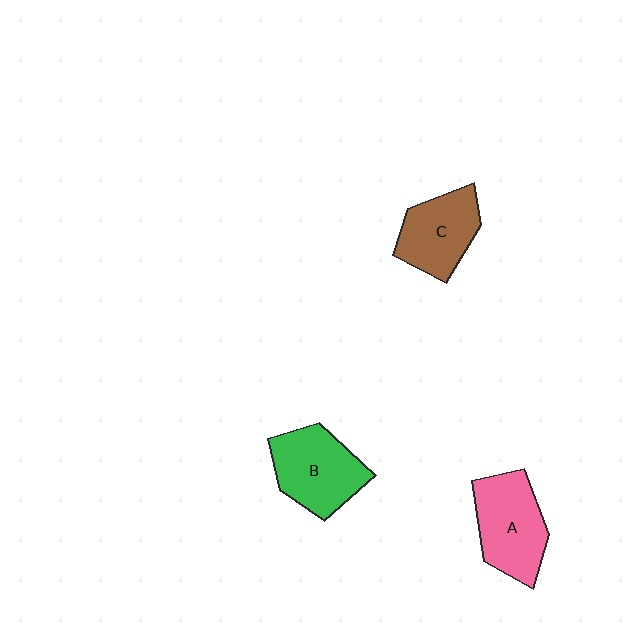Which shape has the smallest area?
Shape C (brown).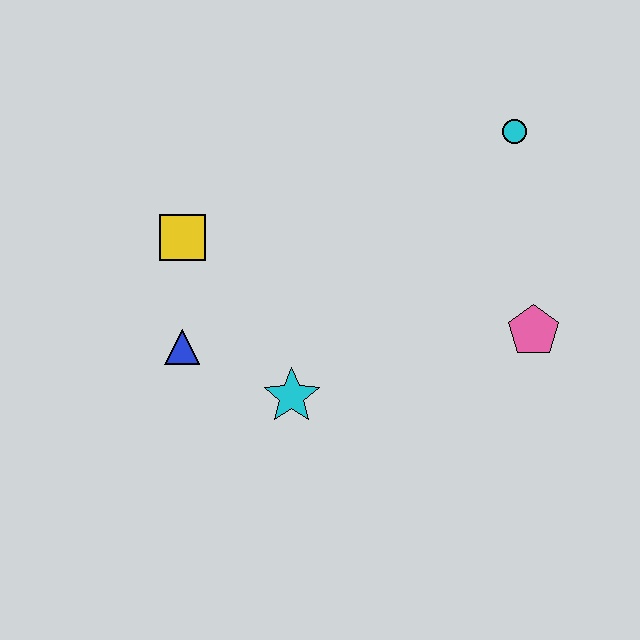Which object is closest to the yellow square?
The blue triangle is closest to the yellow square.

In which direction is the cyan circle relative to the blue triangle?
The cyan circle is to the right of the blue triangle.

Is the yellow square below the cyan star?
No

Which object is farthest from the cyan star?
The cyan circle is farthest from the cyan star.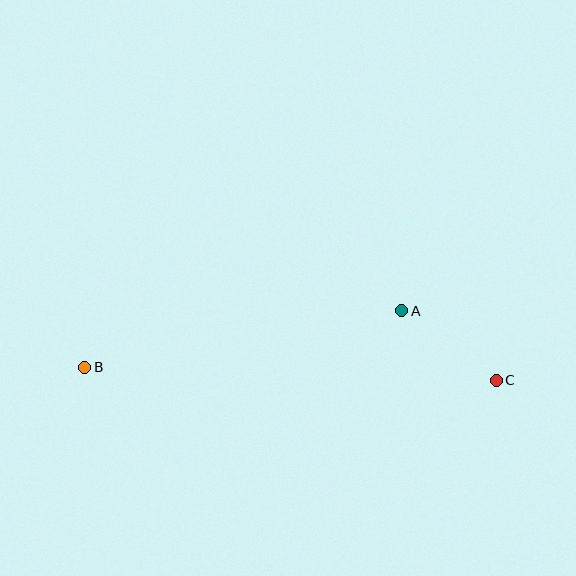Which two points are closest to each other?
Points A and C are closest to each other.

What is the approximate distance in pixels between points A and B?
The distance between A and B is approximately 322 pixels.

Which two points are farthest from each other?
Points B and C are farthest from each other.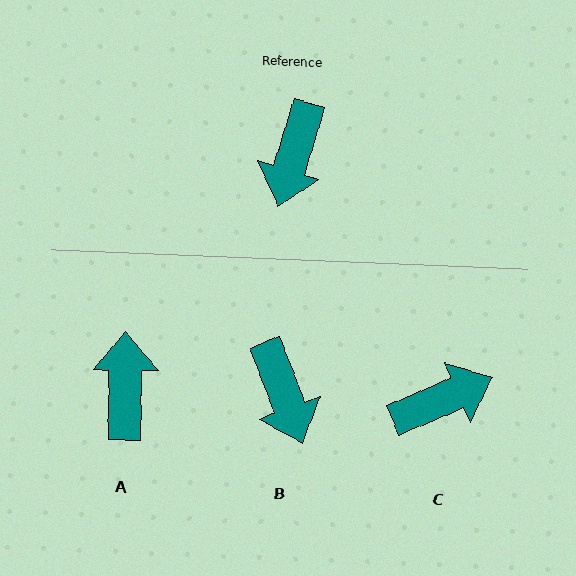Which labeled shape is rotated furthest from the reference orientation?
A, about 163 degrees away.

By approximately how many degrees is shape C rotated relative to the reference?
Approximately 130 degrees counter-clockwise.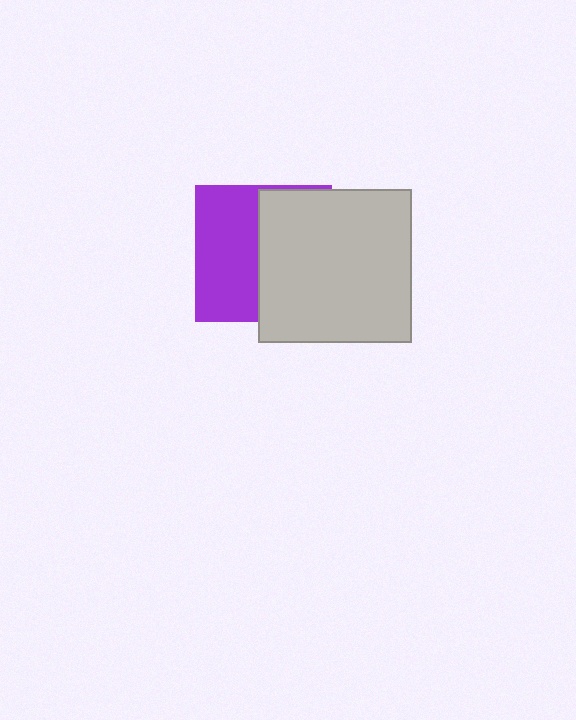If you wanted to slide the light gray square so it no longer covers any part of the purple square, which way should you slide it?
Slide it right — that is the most direct way to separate the two shapes.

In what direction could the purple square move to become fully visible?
The purple square could move left. That would shift it out from behind the light gray square entirely.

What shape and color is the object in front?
The object in front is a light gray square.